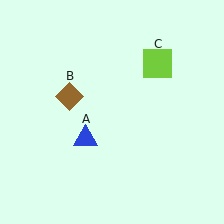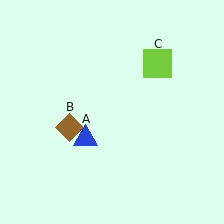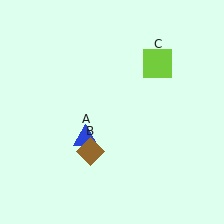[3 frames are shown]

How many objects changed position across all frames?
1 object changed position: brown diamond (object B).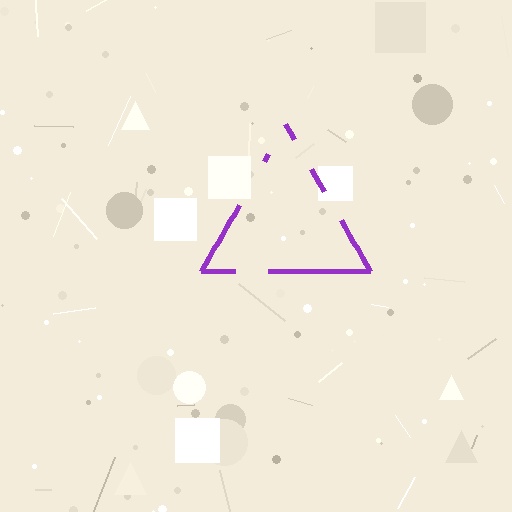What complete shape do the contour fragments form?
The contour fragments form a triangle.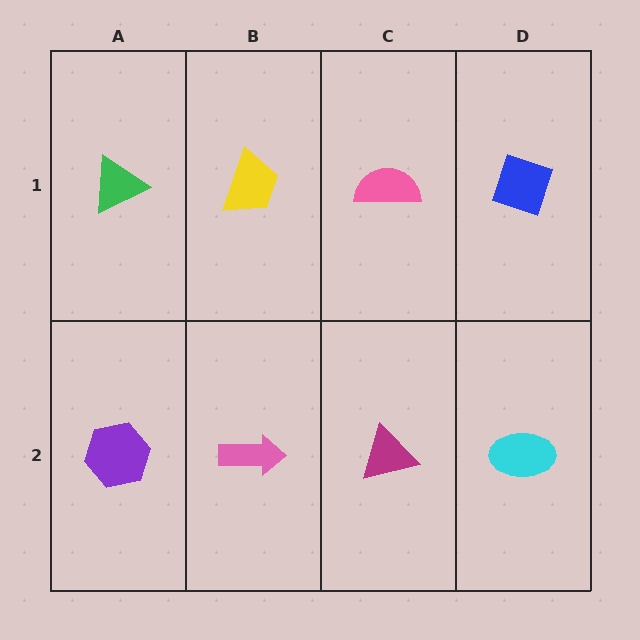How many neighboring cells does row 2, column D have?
2.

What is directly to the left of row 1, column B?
A green triangle.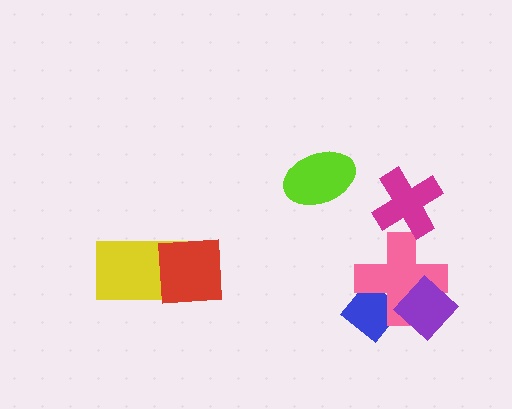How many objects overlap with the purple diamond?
2 objects overlap with the purple diamond.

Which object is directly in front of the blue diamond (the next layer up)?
The pink cross is directly in front of the blue diamond.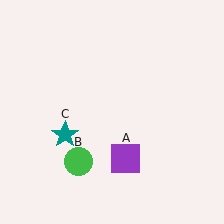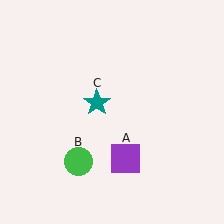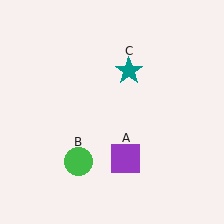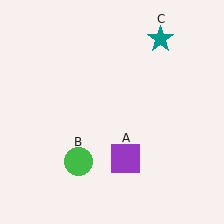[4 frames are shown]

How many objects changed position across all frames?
1 object changed position: teal star (object C).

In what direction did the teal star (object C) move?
The teal star (object C) moved up and to the right.